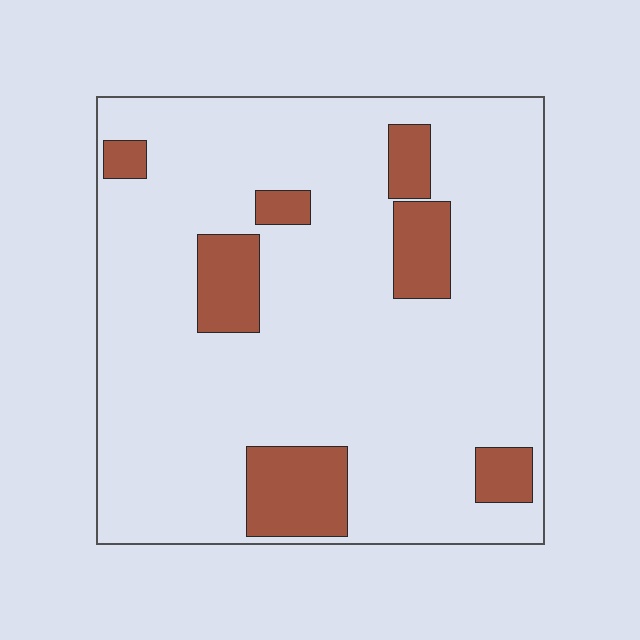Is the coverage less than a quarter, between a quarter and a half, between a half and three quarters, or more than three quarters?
Less than a quarter.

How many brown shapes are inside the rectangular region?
7.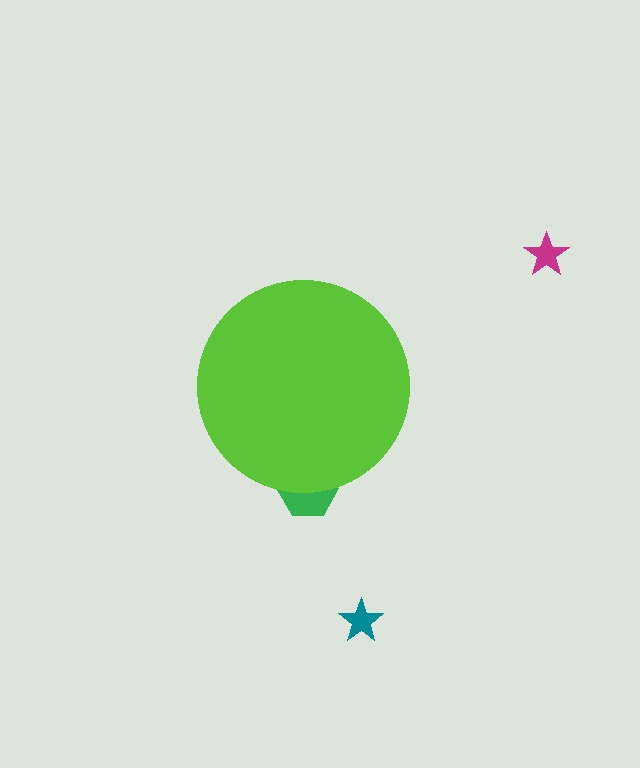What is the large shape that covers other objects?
A lime circle.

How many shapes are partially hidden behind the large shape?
1 shape is partially hidden.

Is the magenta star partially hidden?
No, the magenta star is fully visible.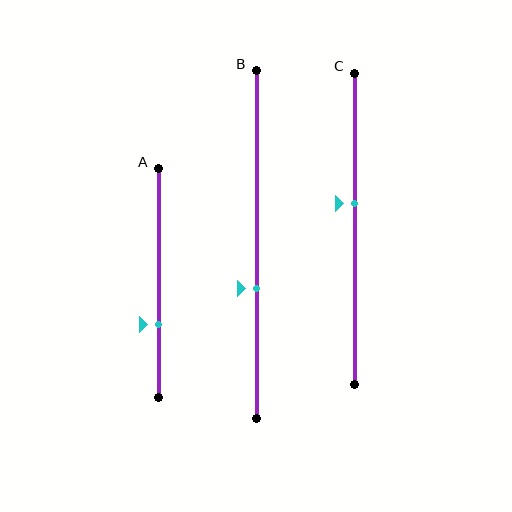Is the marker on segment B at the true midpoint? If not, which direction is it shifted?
No, the marker on segment B is shifted downward by about 13% of the segment length.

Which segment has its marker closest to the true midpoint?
Segment C has its marker closest to the true midpoint.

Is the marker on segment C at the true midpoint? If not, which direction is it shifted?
No, the marker on segment C is shifted upward by about 8% of the segment length.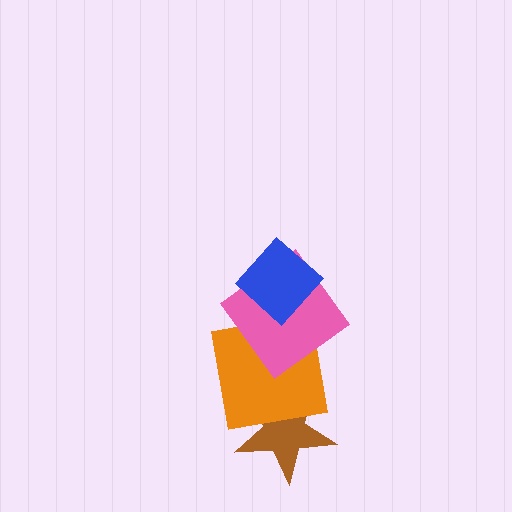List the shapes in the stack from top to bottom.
From top to bottom: the blue diamond, the pink diamond, the orange square, the brown star.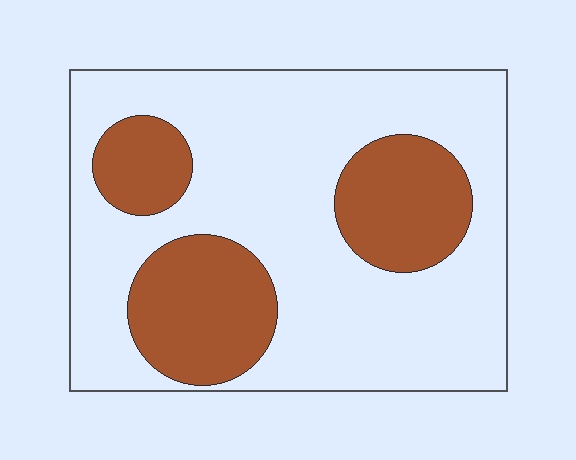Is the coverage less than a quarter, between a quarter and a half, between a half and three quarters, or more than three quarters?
Between a quarter and a half.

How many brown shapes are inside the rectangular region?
3.